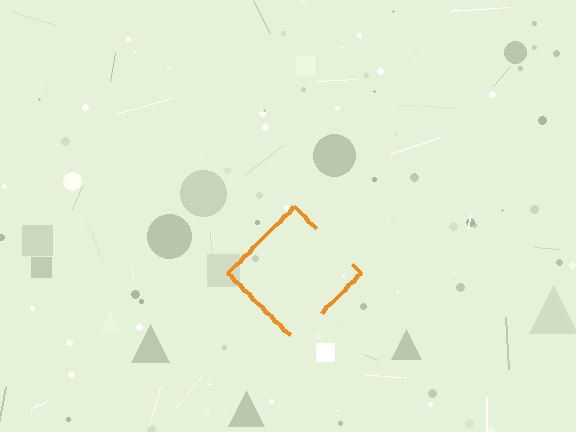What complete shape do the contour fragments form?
The contour fragments form a diamond.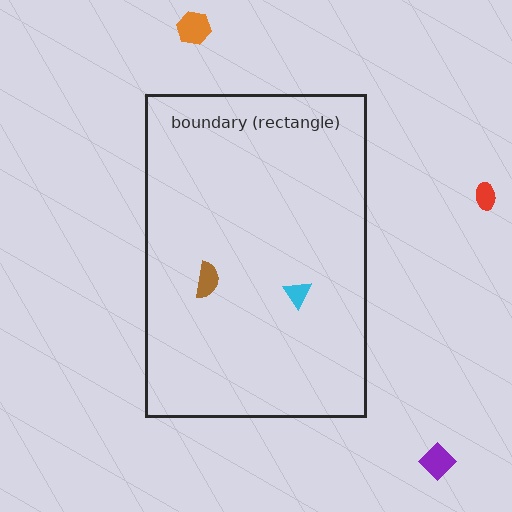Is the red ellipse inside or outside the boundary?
Outside.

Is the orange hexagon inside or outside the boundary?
Outside.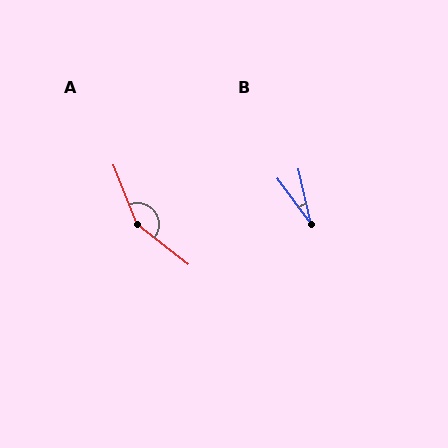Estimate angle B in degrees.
Approximately 24 degrees.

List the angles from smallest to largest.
B (24°), A (149°).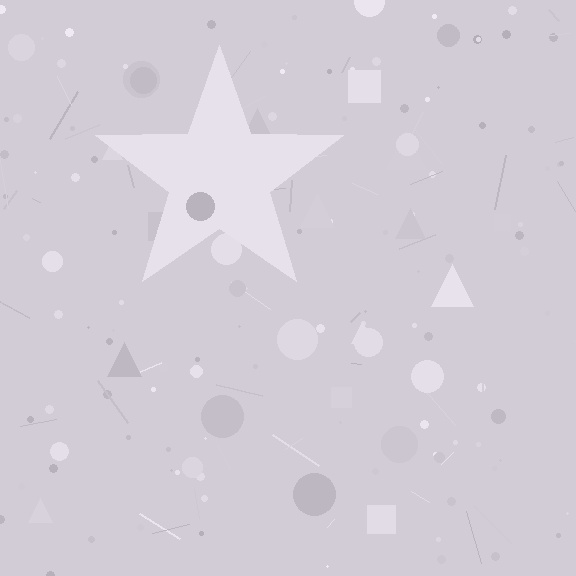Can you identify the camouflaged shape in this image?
The camouflaged shape is a star.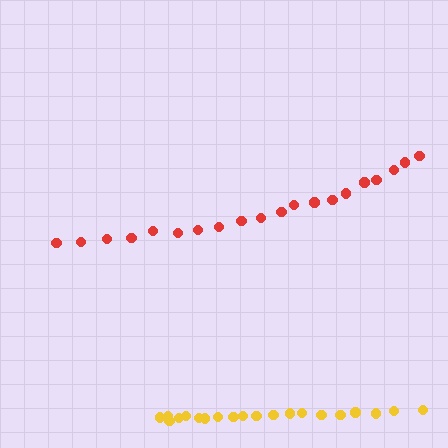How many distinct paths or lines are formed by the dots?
There are 2 distinct paths.